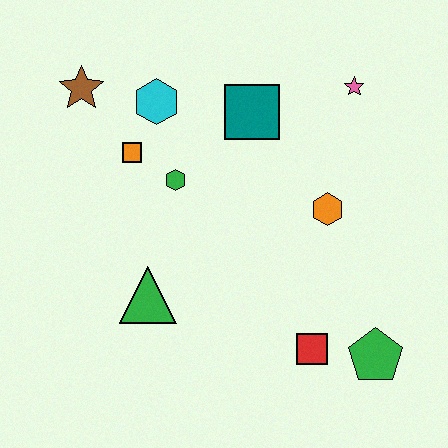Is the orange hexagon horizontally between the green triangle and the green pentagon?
Yes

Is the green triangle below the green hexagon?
Yes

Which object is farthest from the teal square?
The green pentagon is farthest from the teal square.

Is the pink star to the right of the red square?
Yes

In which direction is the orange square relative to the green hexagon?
The orange square is to the left of the green hexagon.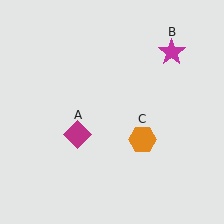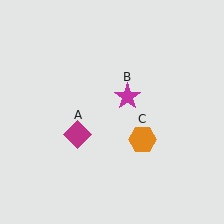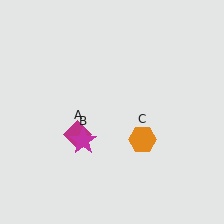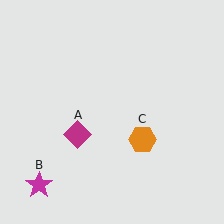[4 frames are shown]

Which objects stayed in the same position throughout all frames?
Magenta diamond (object A) and orange hexagon (object C) remained stationary.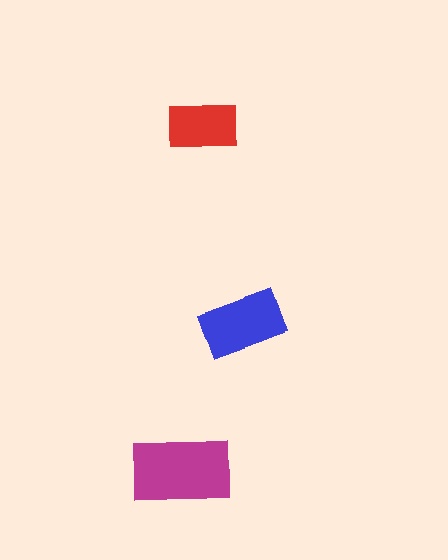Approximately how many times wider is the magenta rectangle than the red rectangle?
About 1.5 times wider.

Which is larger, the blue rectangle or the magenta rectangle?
The magenta one.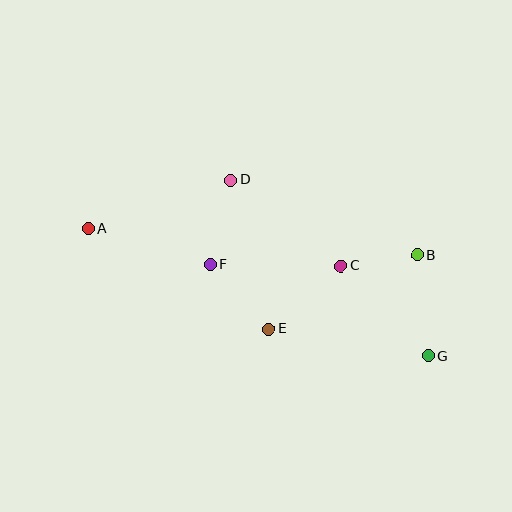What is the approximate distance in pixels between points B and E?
The distance between B and E is approximately 166 pixels.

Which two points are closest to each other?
Points B and C are closest to each other.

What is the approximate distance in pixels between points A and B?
The distance between A and B is approximately 330 pixels.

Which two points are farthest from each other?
Points A and G are farthest from each other.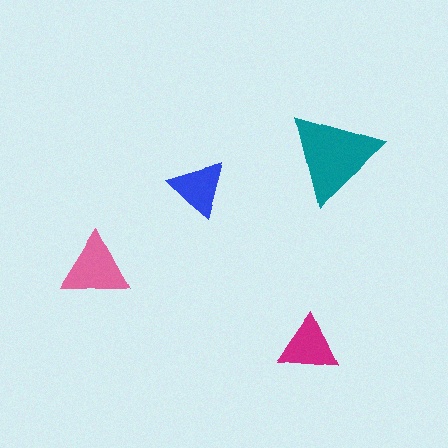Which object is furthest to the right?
The teal triangle is rightmost.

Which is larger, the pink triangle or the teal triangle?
The teal one.